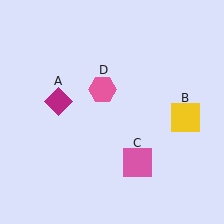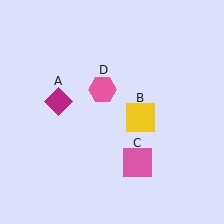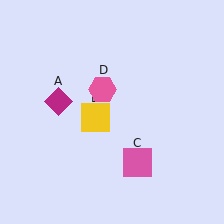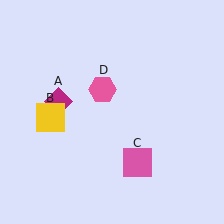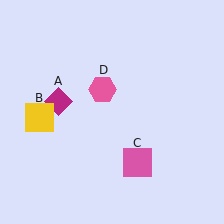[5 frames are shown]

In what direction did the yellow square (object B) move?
The yellow square (object B) moved left.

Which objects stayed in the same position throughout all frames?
Magenta diamond (object A) and pink square (object C) and pink hexagon (object D) remained stationary.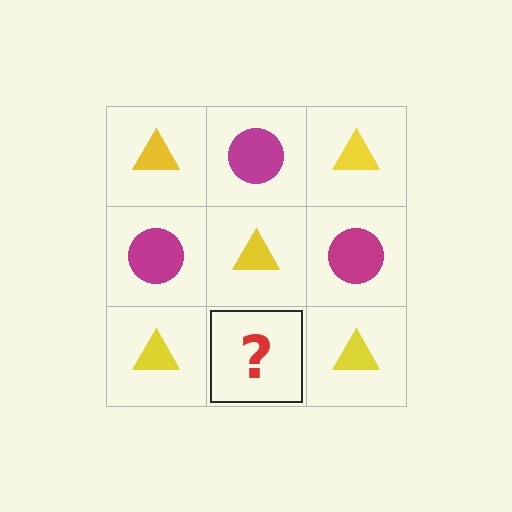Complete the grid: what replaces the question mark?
The question mark should be replaced with a magenta circle.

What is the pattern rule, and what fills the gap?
The rule is that it alternates yellow triangle and magenta circle in a checkerboard pattern. The gap should be filled with a magenta circle.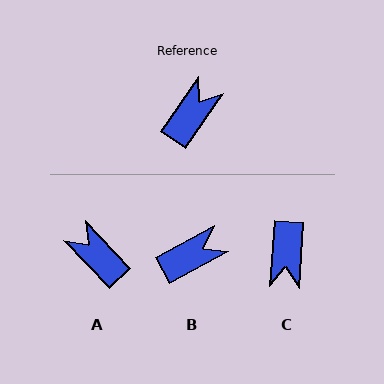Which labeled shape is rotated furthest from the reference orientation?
C, about 149 degrees away.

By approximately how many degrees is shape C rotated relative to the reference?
Approximately 149 degrees clockwise.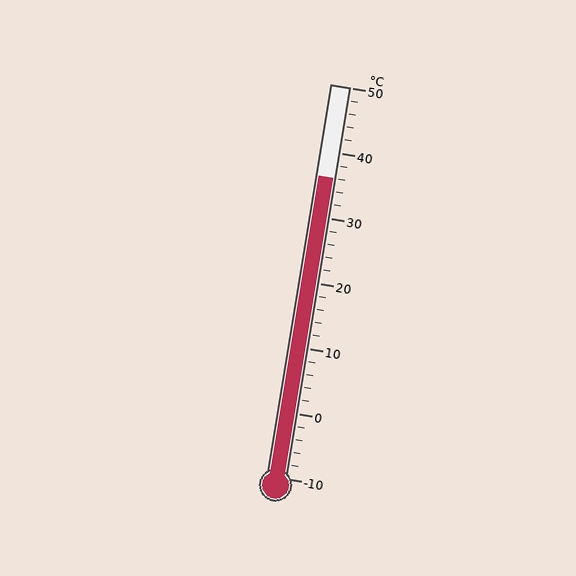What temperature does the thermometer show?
The thermometer shows approximately 36°C.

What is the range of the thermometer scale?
The thermometer scale ranges from -10°C to 50°C.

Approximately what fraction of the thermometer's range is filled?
The thermometer is filled to approximately 75% of its range.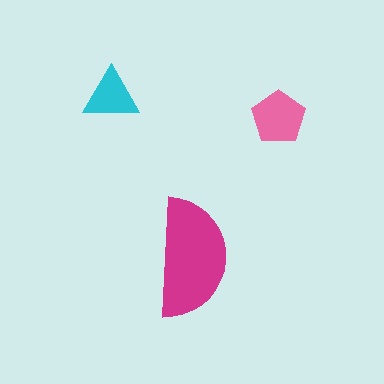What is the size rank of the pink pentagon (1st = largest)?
2nd.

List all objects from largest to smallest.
The magenta semicircle, the pink pentagon, the cyan triangle.